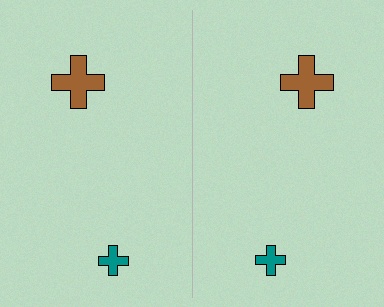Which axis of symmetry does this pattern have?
The pattern has a vertical axis of symmetry running through the center of the image.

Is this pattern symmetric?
Yes, this pattern has bilateral (reflection) symmetry.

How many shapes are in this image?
There are 4 shapes in this image.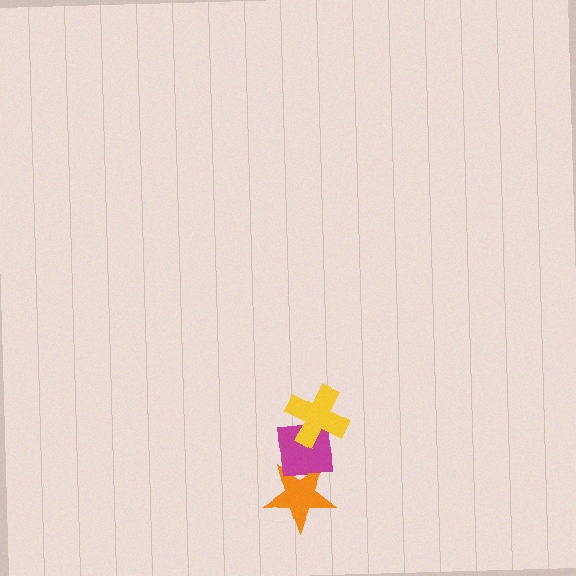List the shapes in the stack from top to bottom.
From top to bottom: the yellow cross, the magenta square, the orange star.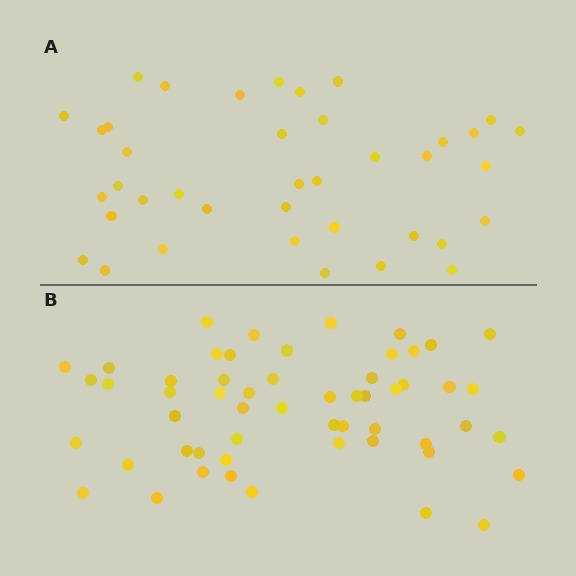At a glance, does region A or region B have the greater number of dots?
Region B (the bottom region) has more dots.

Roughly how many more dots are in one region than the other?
Region B has approximately 15 more dots than region A.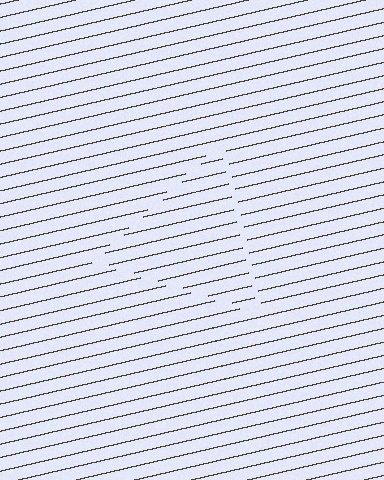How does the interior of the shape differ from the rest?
The interior of the shape contains the same grating, shifted by half a period — the contour is defined by the phase discontinuity where line-ends from the inner and outer gratings abut.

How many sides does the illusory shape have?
3 sides — the line-ends trace a triangle.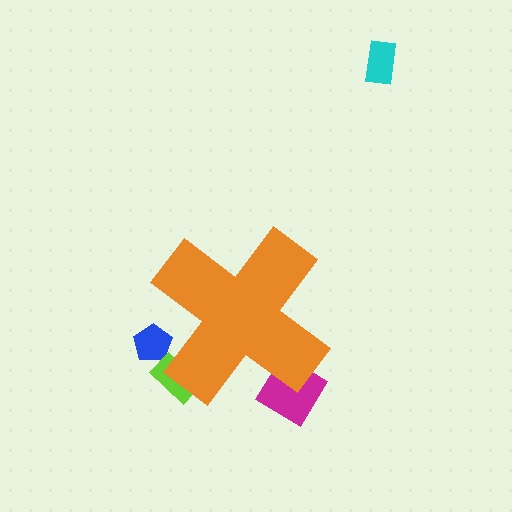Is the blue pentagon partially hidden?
Yes, the blue pentagon is partially hidden behind the orange cross.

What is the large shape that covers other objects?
An orange cross.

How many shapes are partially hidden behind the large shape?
3 shapes are partially hidden.